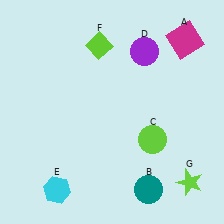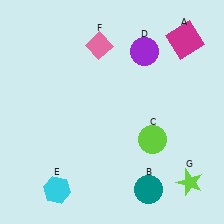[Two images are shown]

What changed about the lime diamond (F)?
In Image 1, F is lime. In Image 2, it changed to pink.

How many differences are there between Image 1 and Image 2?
There is 1 difference between the two images.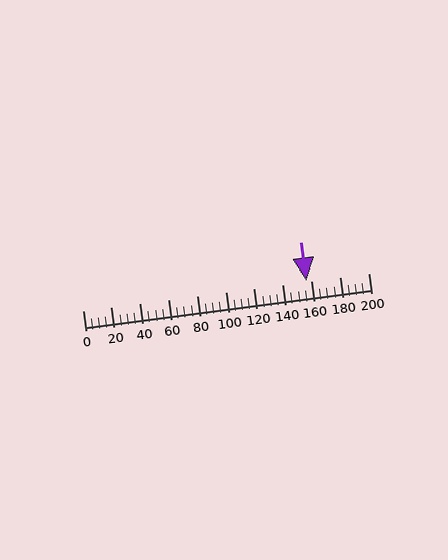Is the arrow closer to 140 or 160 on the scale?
The arrow is closer to 160.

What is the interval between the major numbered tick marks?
The major tick marks are spaced 20 units apart.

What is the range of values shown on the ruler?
The ruler shows values from 0 to 200.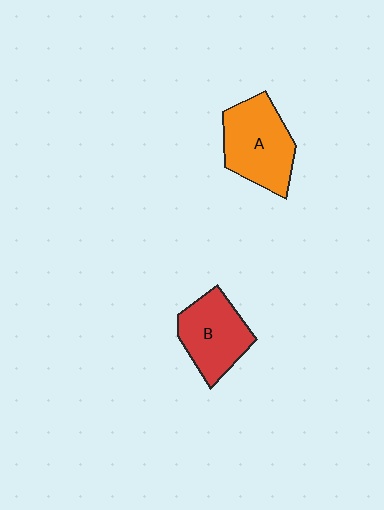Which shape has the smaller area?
Shape B (red).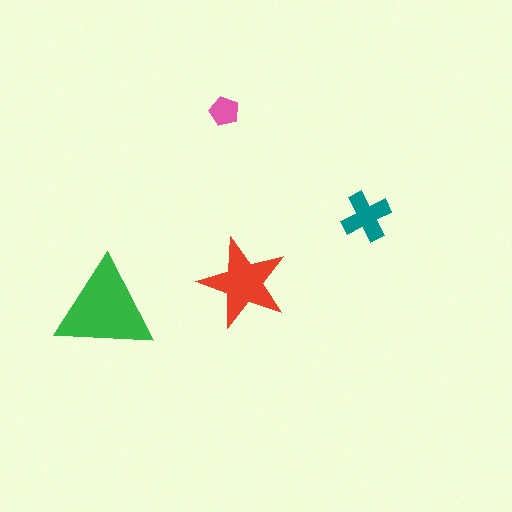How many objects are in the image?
There are 4 objects in the image.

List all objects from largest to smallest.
The green triangle, the red star, the teal cross, the pink pentagon.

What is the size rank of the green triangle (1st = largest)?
1st.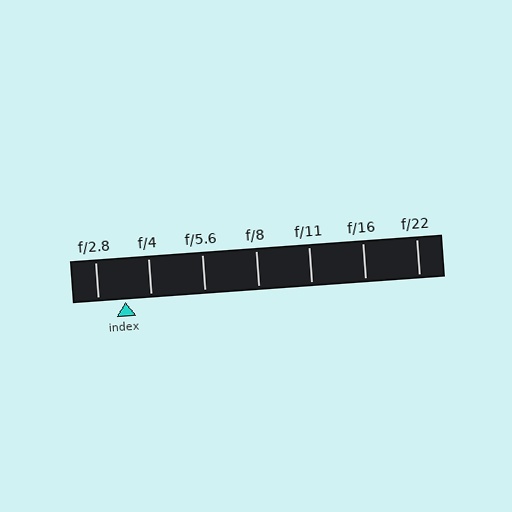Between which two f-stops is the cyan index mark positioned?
The index mark is between f/2.8 and f/4.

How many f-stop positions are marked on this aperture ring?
There are 7 f-stop positions marked.